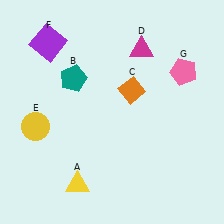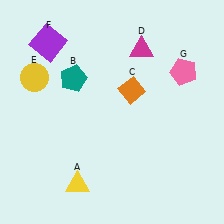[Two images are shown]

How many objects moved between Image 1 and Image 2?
1 object moved between the two images.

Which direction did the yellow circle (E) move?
The yellow circle (E) moved up.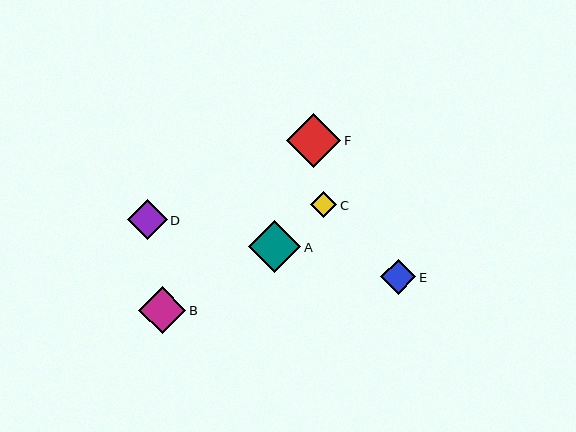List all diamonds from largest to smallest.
From largest to smallest: F, A, B, D, E, C.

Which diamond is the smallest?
Diamond C is the smallest with a size of approximately 26 pixels.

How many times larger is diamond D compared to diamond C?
Diamond D is approximately 1.5 times the size of diamond C.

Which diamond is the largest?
Diamond F is the largest with a size of approximately 54 pixels.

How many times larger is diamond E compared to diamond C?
Diamond E is approximately 1.3 times the size of diamond C.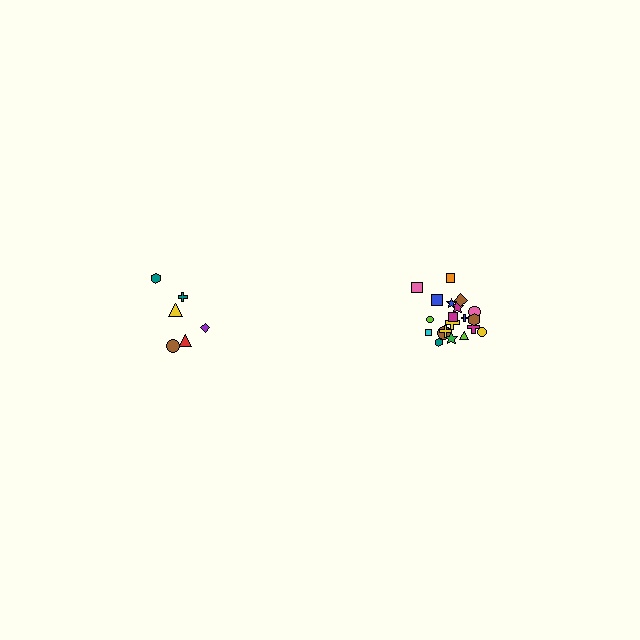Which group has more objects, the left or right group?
The right group.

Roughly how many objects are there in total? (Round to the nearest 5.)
Roughly 30 objects in total.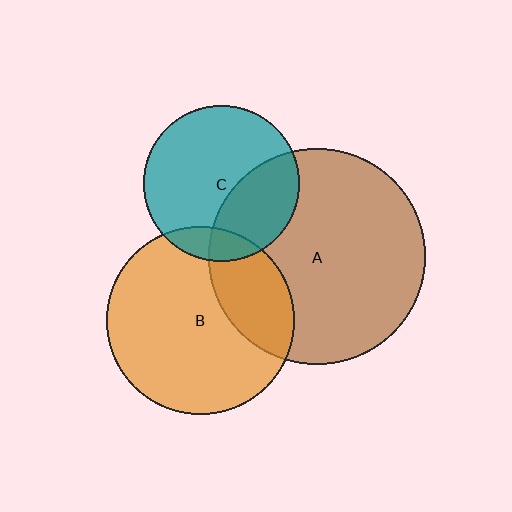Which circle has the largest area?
Circle A (brown).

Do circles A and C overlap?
Yes.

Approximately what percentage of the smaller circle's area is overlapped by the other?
Approximately 35%.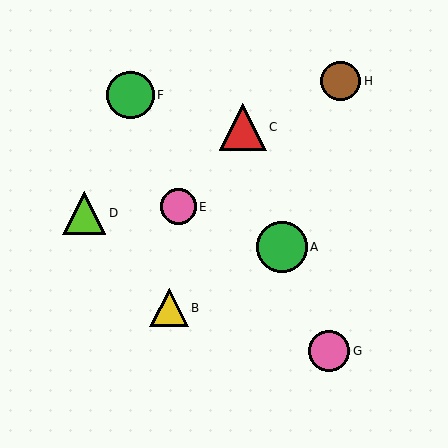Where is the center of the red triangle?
The center of the red triangle is at (243, 127).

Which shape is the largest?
The green circle (labeled A) is the largest.